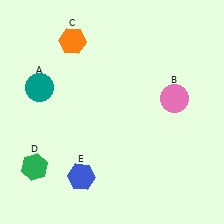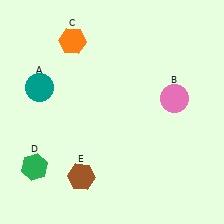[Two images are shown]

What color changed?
The hexagon (E) changed from blue in Image 1 to brown in Image 2.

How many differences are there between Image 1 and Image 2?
There is 1 difference between the two images.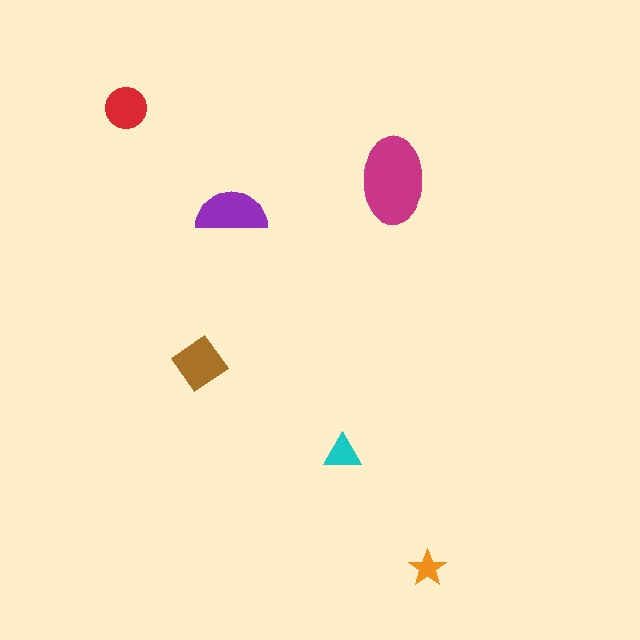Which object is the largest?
The magenta ellipse.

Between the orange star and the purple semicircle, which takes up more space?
The purple semicircle.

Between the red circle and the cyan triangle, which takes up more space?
The red circle.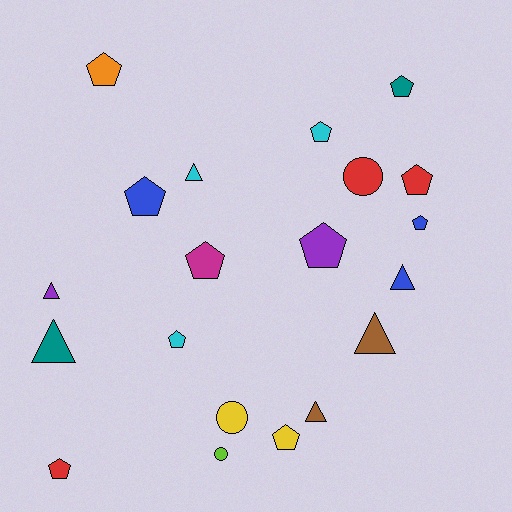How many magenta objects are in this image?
There is 1 magenta object.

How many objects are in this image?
There are 20 objects.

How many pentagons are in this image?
There are 11 pentagons.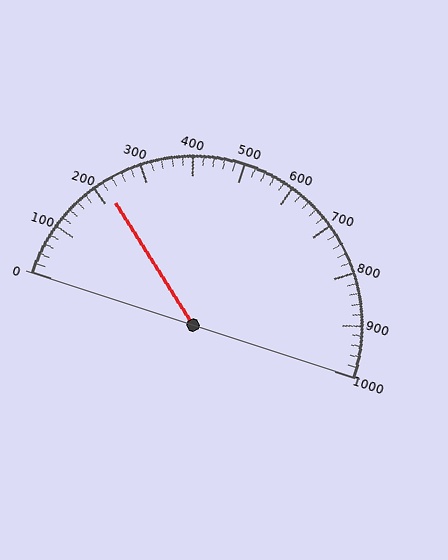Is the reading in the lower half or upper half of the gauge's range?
The reading is in the lower half of the range (0 to 1000).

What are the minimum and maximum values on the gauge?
The gauge ranges from 0 to 1000.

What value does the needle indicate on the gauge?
The needle indicates approximately 220.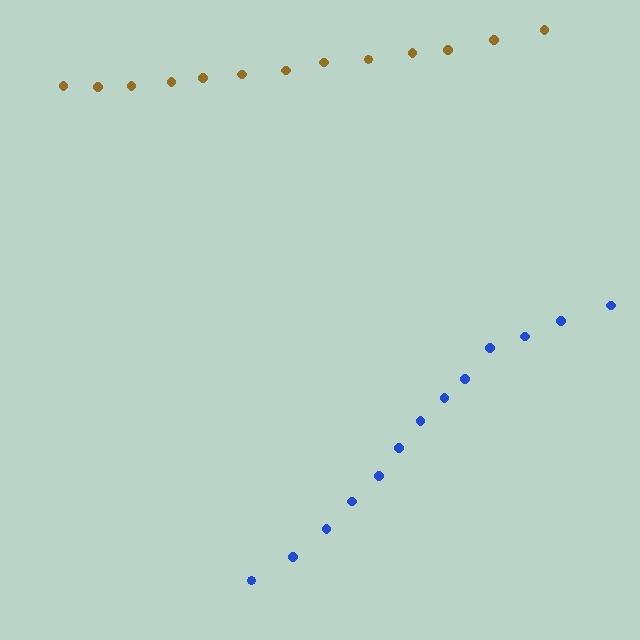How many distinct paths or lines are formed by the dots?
There are 2 distinct paths.